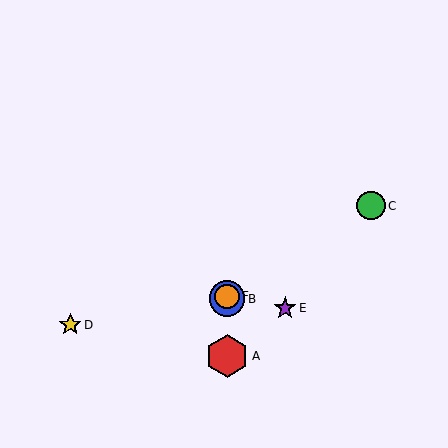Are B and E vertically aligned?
No, B is at x≈227 and E is at x≈285.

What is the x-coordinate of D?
Object D is at x≈70.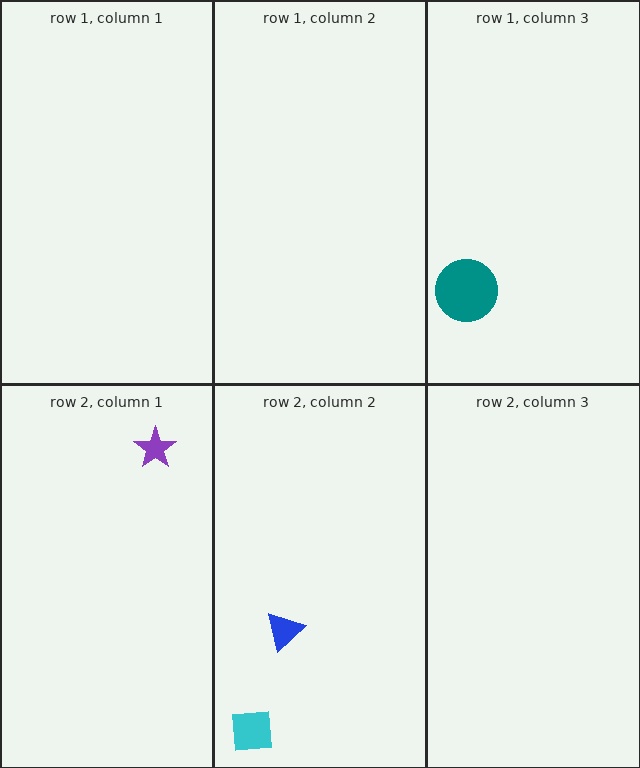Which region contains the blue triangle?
The row 2, column 2 region.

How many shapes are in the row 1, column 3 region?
1.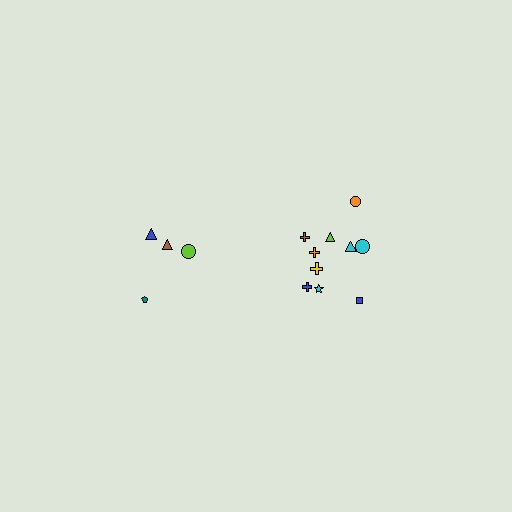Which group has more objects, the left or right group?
The right group.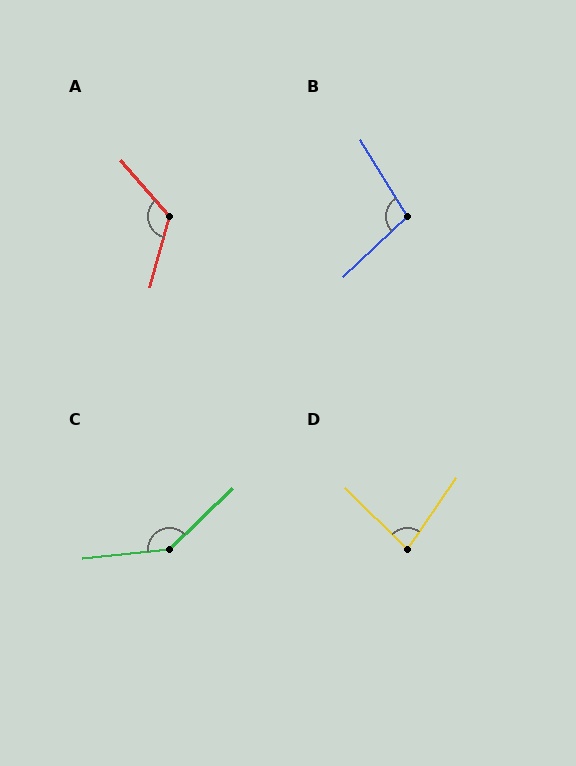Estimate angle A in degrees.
Approximately 124 degrees.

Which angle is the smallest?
D, at approximately 80 degrees.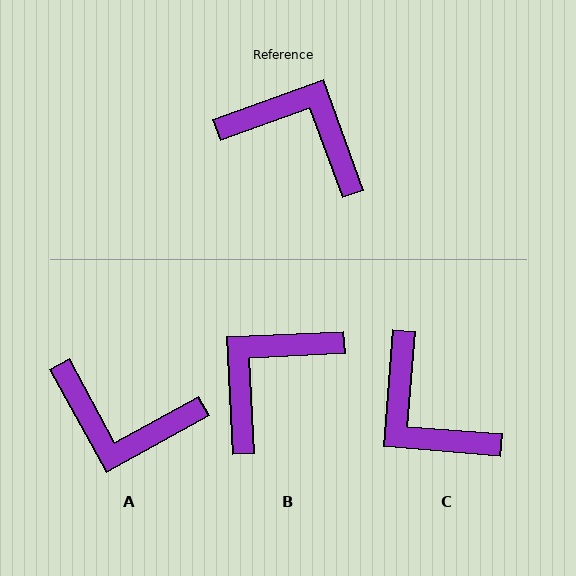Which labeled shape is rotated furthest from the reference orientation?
A, about 171 degrees away.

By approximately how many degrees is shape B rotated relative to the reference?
Approximately 73 degrees counter-clockwise.